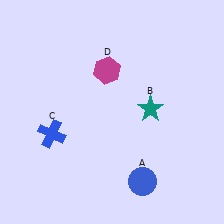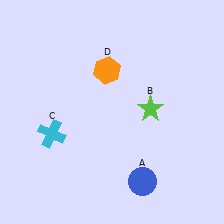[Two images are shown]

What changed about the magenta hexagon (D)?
In Image 1, D is magenta. In Image 2, it changed to orange.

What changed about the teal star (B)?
In Image 1, B is teal. In Image 2, it changed to lime.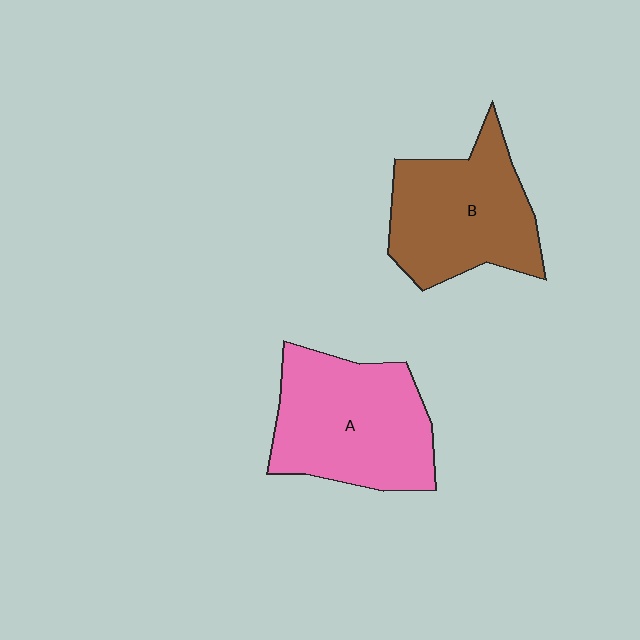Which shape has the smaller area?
Shape B (brown).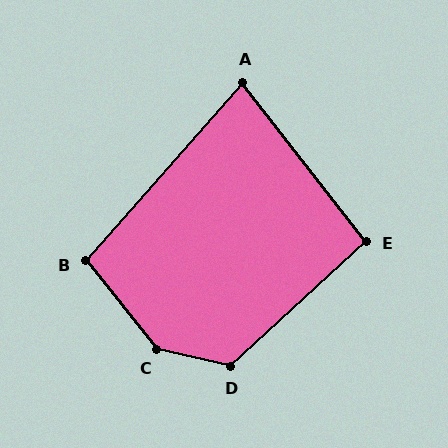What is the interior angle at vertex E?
Approximately 95 degrees (approximately right).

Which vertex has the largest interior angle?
C, at approximately 141 degrees.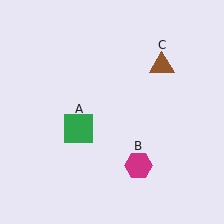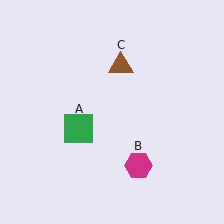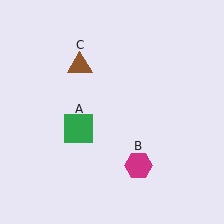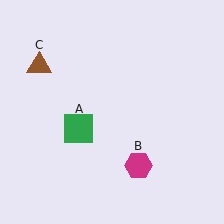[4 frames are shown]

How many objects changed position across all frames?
1 object changed position: brown triangle (object C).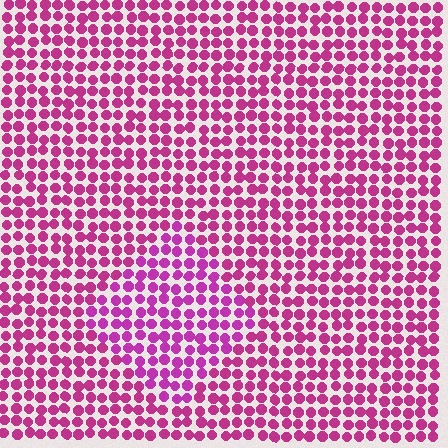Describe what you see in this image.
The image is filled with small magenta elements in a uniform arrangement. A diamond-shaped region is visible where the elements are tinted to a slightly different hue, forming a subtle color boundary.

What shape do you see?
I see a diamond.